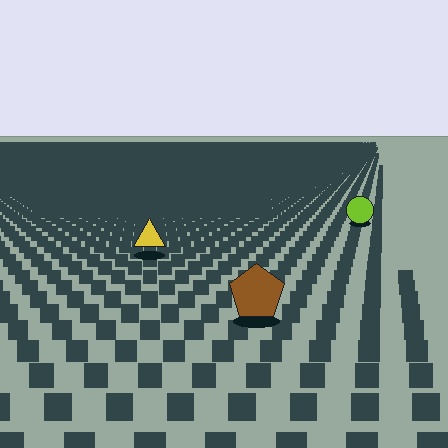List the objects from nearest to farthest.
From nearest to farthest: the brown pentagon, the yellow triangle, the lime circle.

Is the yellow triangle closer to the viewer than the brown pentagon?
No. The brown pentagon is closer — you can tell from the texture gradient: the ground texture is coarser near it.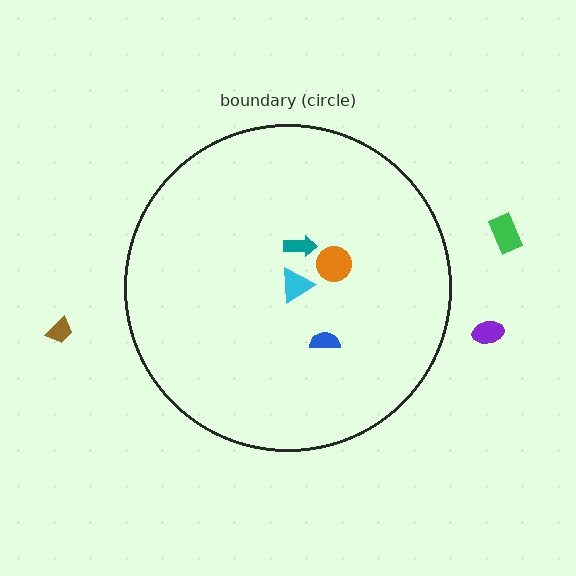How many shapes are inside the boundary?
4 inside, 3 outside.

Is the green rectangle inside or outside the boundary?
Outside.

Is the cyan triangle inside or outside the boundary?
Inside.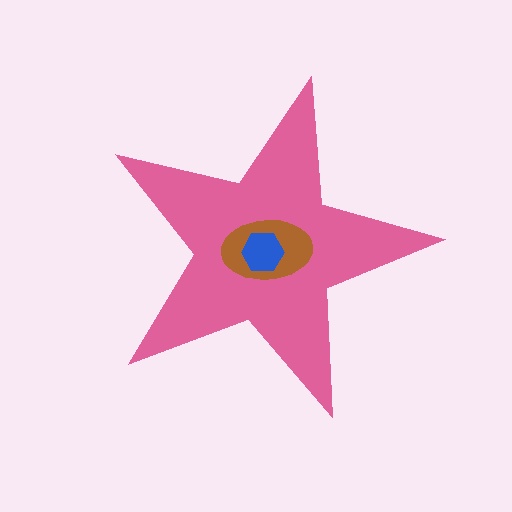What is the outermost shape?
The pink star.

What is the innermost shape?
The blue hexagon.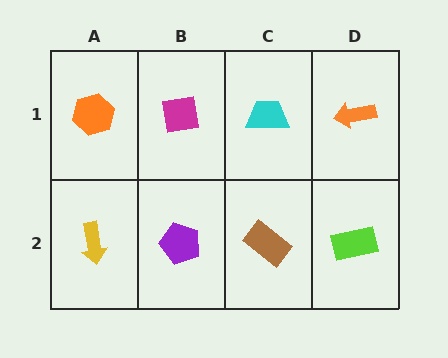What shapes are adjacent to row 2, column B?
A magenta square (row 1, column B), a yellow arrow (row 2, column A), a brown rectangle (row 2, column C).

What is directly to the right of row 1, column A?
A magenta square.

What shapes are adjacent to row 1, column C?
A brown rectangle (row 2, column C), a magenta square (row 1, column B), an orange arrow (row 1, column D).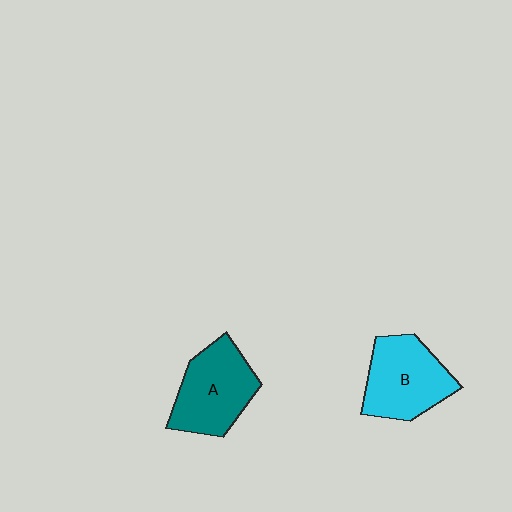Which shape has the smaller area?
Shape A (teal).